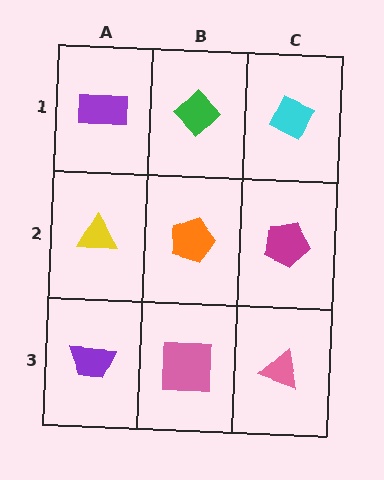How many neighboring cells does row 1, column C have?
2.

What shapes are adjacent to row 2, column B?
A green diamond (row 1, column B), a pink square (row 3, column B), a yellow triangle (row 2, column A), a magenta pentagon (row 2, column C).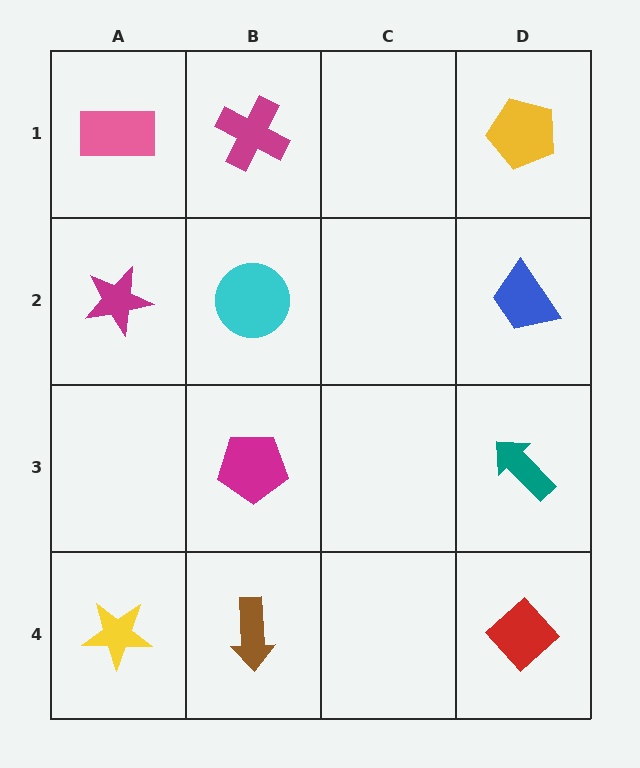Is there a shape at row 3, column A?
No, that cell is empty.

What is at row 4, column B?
A brown arrow.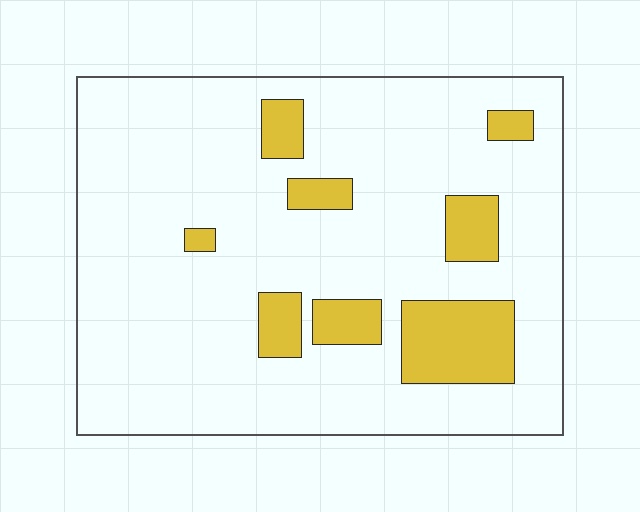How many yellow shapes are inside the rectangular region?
8.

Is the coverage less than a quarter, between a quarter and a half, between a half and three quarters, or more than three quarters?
Less than a quarter.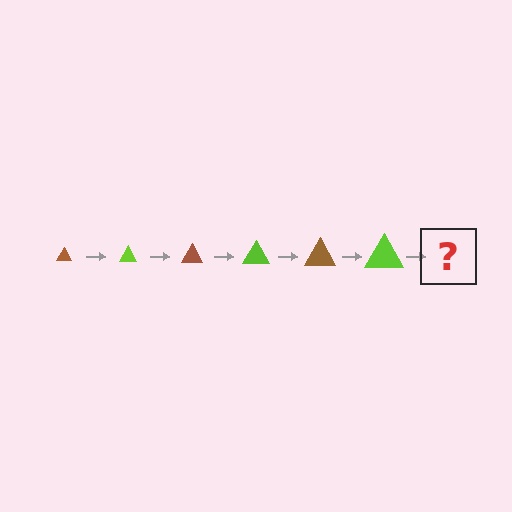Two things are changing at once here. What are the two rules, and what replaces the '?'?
The two rules are that the triangle grows larger each step and the color cycles through brown and lime. The '?' should be a brown triangle, larger than the previous one.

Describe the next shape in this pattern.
It should be a brown triangle, larger than the previous one.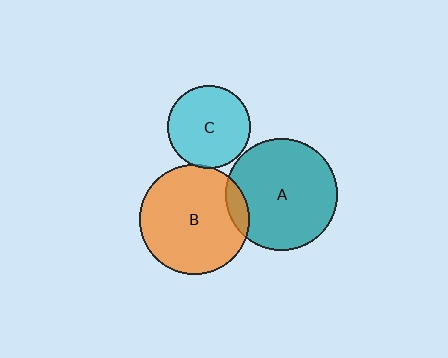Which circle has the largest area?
Circle A (teal).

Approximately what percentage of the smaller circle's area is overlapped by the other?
Approximately 10%.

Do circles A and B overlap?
Yes.